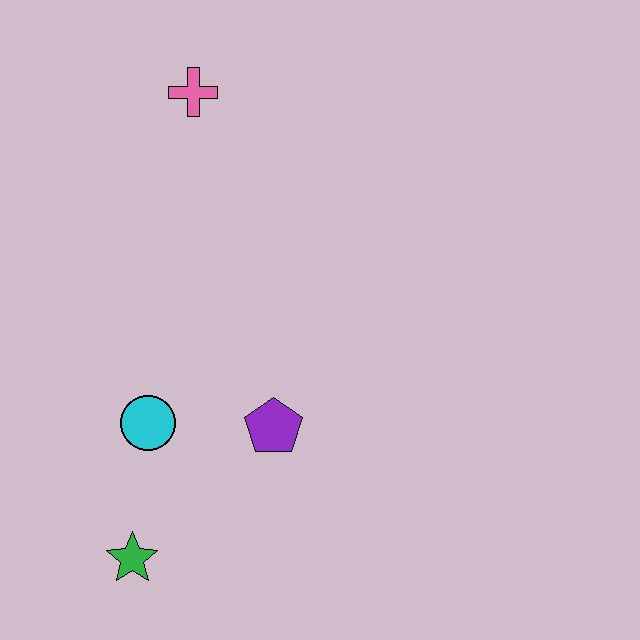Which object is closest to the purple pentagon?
The cyan circle is closest to the purple pentagon.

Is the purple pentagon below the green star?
No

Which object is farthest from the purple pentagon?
The pink cross is farthest from the purple pentagon.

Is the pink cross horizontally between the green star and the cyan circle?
No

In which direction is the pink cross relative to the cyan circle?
The pink cross is above the cyan circle.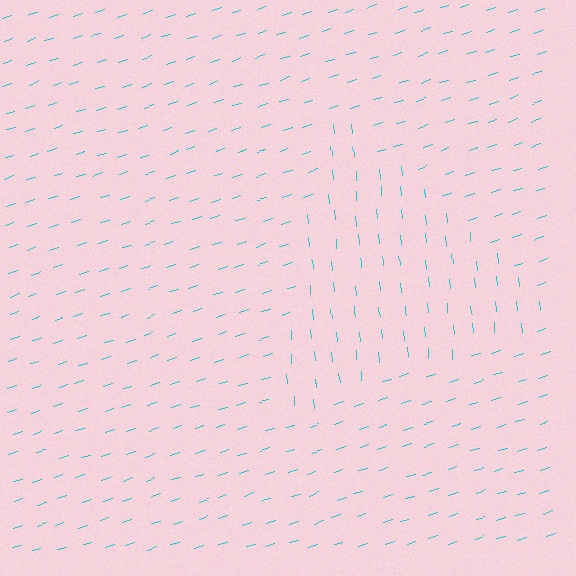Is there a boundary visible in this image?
Yes, there is a texture boundary formed by a change in line orientation.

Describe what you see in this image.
The image is filled with small cyan line segments. A triangle region in the image has lines oriented differently from the surrounding lines, creating a visible texture boundary.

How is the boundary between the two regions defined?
The boundary is defined purely by a change in line orientation (approximately 77 degrees difference). All lines are the same color and thickness.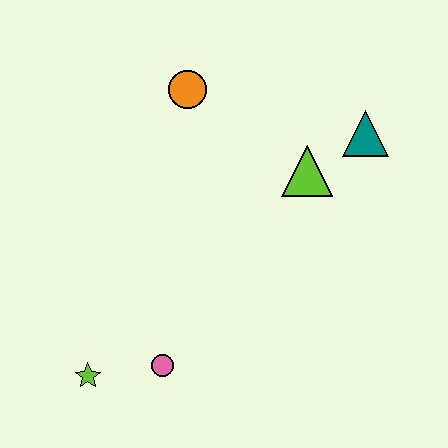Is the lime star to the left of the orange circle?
Yes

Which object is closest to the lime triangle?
The teal triangle is closest to the lime triangle.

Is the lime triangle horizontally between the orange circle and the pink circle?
No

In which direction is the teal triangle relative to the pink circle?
The teal triangle is above the pink circle.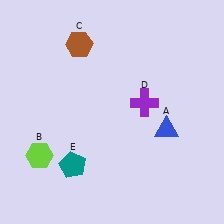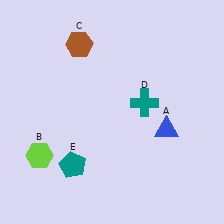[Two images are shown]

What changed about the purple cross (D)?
In Image 1, D is purple. In Image 2, it changed to teal.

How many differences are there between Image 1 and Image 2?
There is 1 difference between the two images.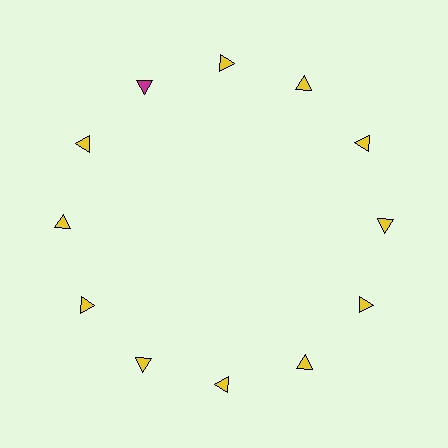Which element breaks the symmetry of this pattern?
The magenta triangle at roughly the 11 o'clock position breaks the symmetry. All other shapes are yellow triangles.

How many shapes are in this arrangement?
There are 12 shapes arranged in a ring pattern.